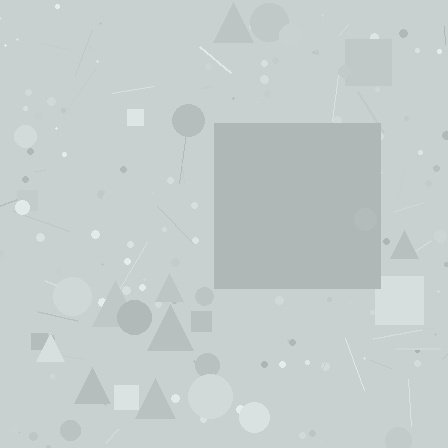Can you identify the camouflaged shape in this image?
The camouflaged shape is a square.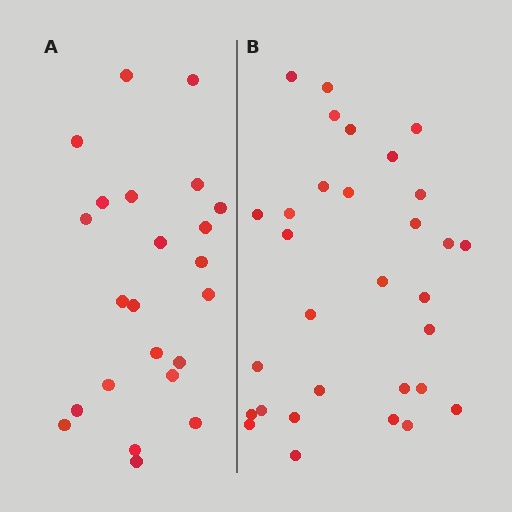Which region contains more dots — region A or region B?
Region B (the right region) has more dots.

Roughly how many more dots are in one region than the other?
Region B has roughly 8 or so more dots than region A.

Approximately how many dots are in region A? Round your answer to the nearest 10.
About 20 dots. (The exact count is 23, which rounds to 20.)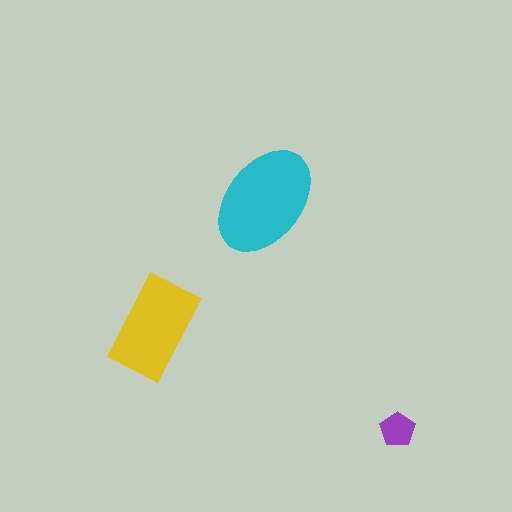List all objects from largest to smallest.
The cyan ellipse, the yellow rectangle, the purple pentagon.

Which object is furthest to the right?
The purple pentagon is rightmost.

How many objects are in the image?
There are 3 objects in the image.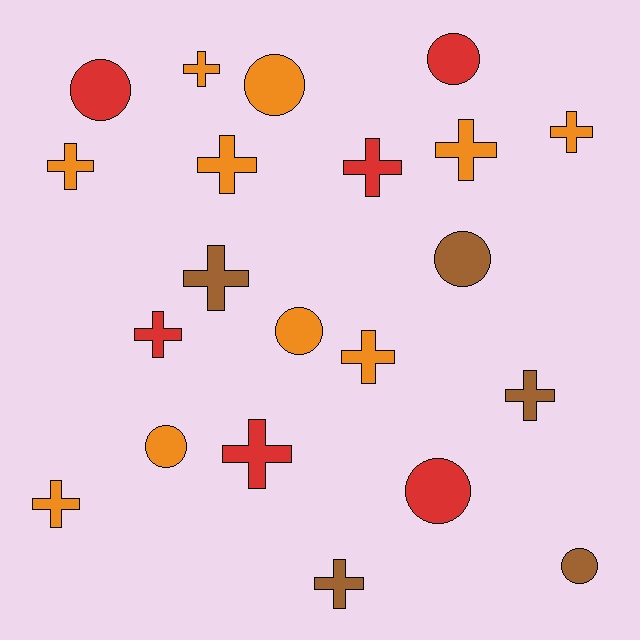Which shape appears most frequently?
Cross, with 13 objects.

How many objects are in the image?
There are 21 objects.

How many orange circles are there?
There are 3 orange circles.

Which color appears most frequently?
Orange, with 10 objects.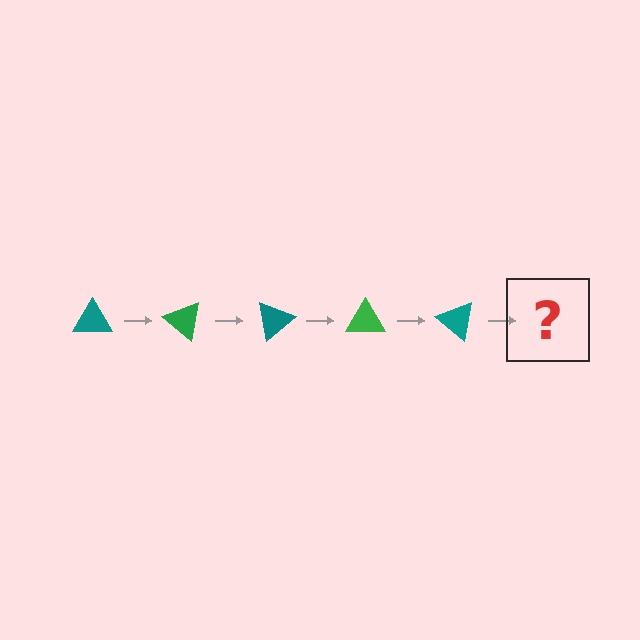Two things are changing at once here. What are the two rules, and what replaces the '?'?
The two rules are that it rotates 40 degrees each step and the color cycles through teal and green. The '?' should be a green triangle, rotated 200 degrees from the start.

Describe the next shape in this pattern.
It should be a green triangle, rotated 200 degrees from the start.